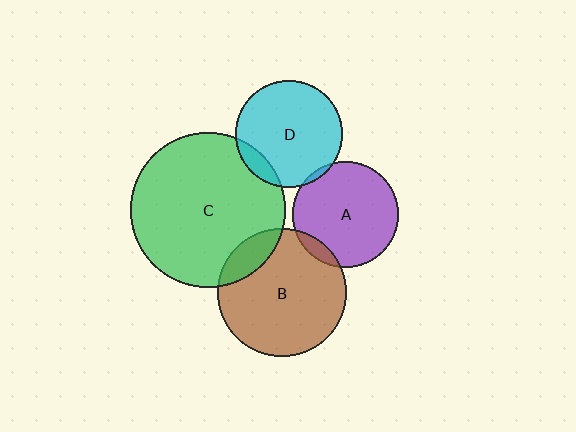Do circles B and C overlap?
Yes.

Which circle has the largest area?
Circle C (green).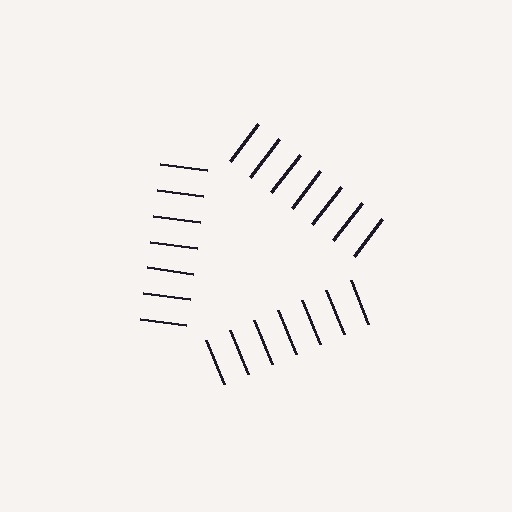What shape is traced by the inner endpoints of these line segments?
An illusory triangle — the line segments terminate on its edges but no continuous stroke is drawn.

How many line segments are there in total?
21 — 7 along each of the 3 edges.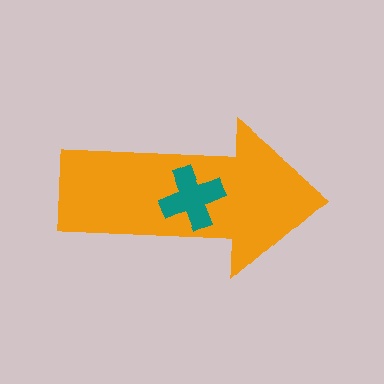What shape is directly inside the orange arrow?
The teal cross.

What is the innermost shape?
The teal cross.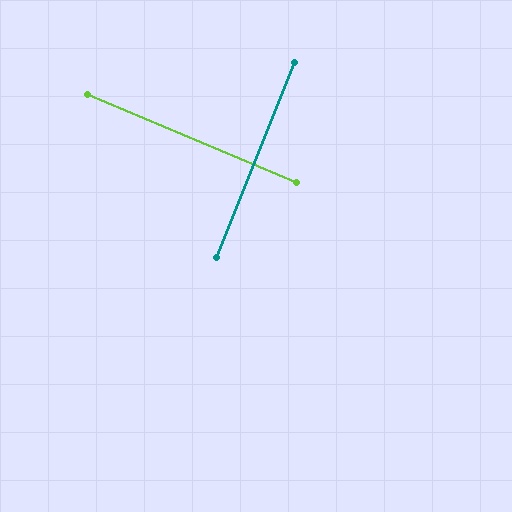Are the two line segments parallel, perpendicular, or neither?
Perpendicular — they meet at approximately 89°.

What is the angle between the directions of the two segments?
Approximately 89 degrees.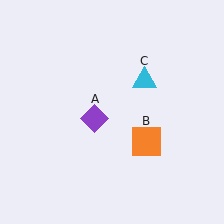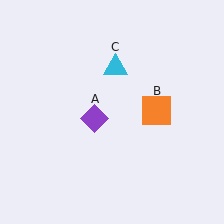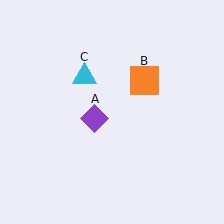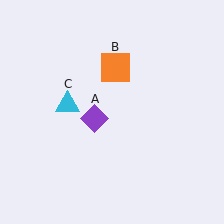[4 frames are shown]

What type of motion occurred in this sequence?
The orange square (object B), cyan triangle (object C) rotated counterclockwise around the center of the scene.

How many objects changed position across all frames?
2 objects changed position: orange square (object B), cyan triangle (object C).